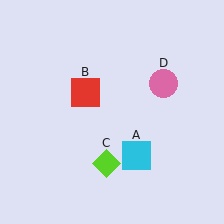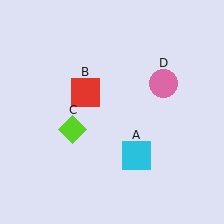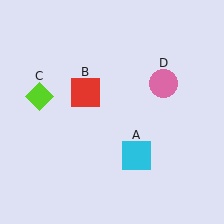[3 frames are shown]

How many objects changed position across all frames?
1 object changed position: lime diamond (object C).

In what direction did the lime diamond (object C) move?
The lime diamond (object C) moved up and to the left.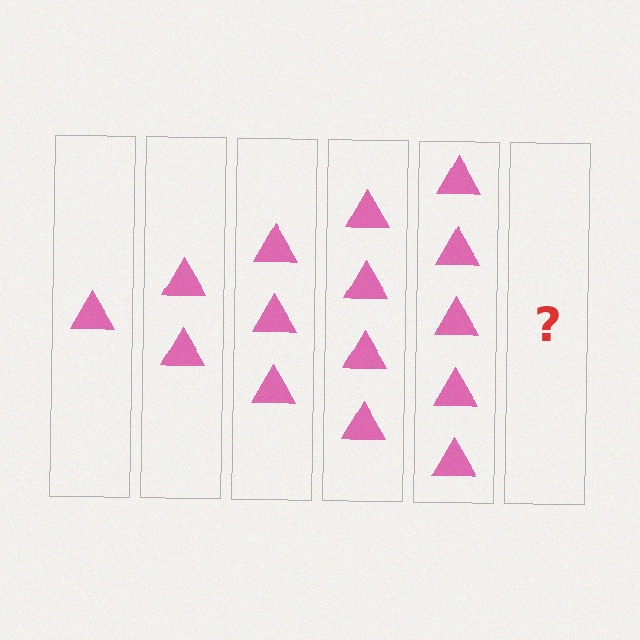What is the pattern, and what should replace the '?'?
The pattern is that each step adds one more triangle. The '?' should be 6 triangles.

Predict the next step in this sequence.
The next step is 6 triangles.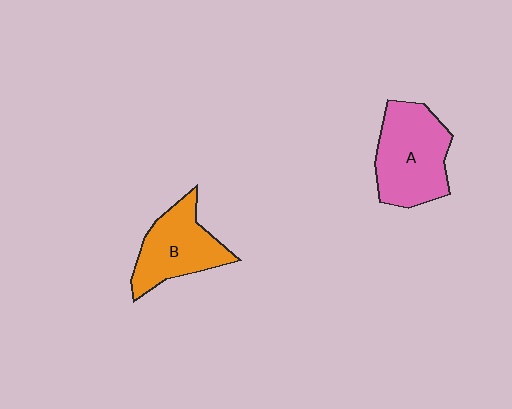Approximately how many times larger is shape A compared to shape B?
Approximately 1.2 times.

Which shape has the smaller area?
Shape B (orange).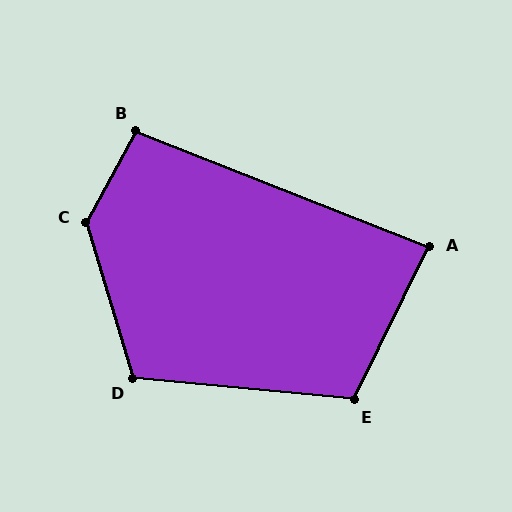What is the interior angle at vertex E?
Approximately 111 degrees (obtuse).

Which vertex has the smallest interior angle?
A, at approximately 85 degrees.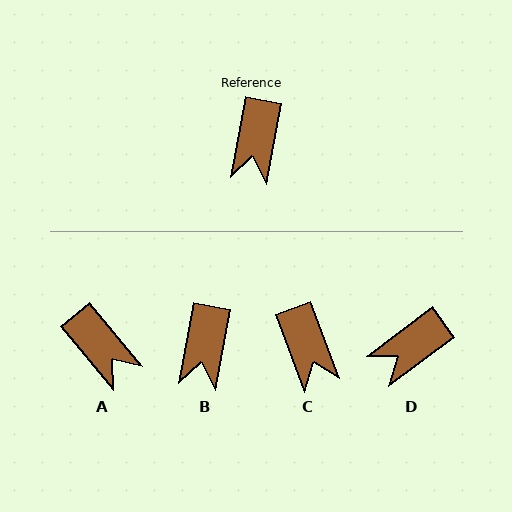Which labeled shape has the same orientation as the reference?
B.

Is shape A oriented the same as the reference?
No, it is off by about 50 degrees.